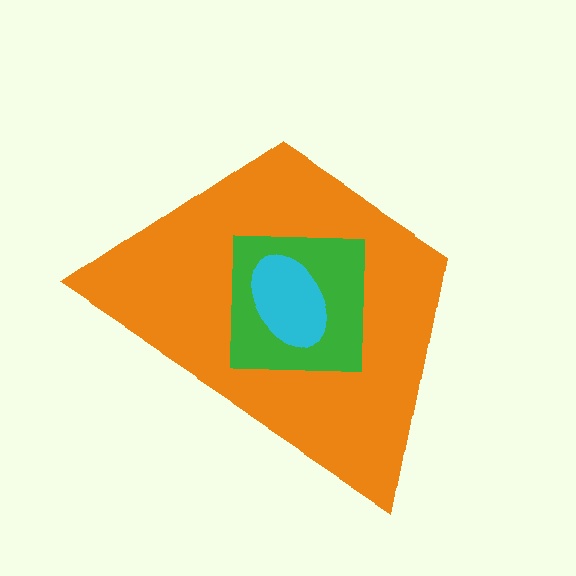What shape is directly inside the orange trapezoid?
The green square.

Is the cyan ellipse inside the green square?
Yes.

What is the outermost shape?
The orange trapezoid.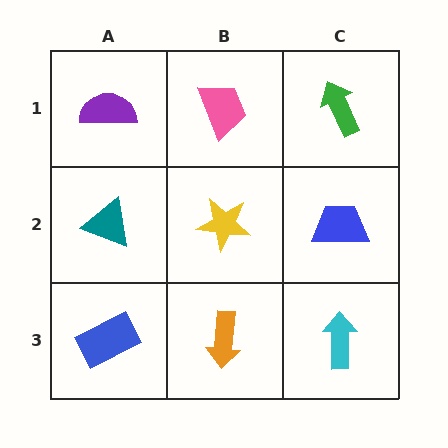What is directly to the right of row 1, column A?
A pink trapezoid.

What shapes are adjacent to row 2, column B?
A pink trapezoid (row 1, column B), an orange arrow (row 3, column B), a teal triangle (row 2, column A), a blue trapezoid (row 2, column C).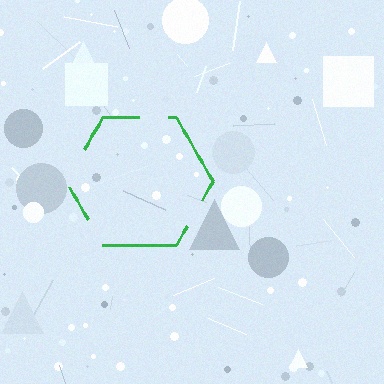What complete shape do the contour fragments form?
The contour fragments form a hexagon.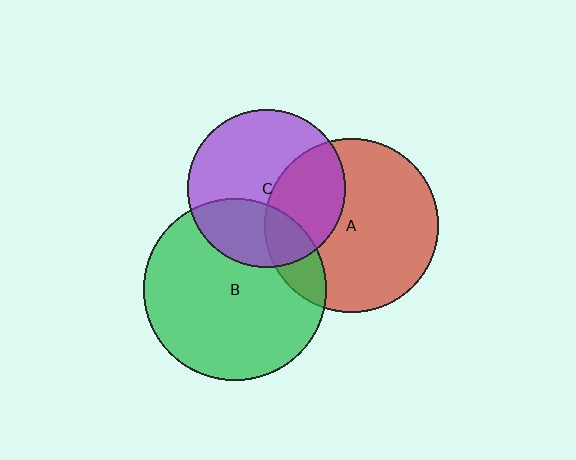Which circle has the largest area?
Circle B (green).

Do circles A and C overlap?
Yes.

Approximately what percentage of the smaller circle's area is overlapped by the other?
Approximately 35%.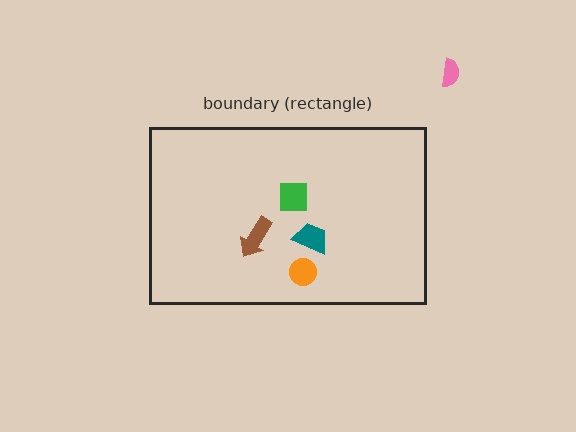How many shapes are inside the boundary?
4 inside, 1 outside.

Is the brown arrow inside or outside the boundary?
Inside.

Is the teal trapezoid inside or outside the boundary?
Inside.